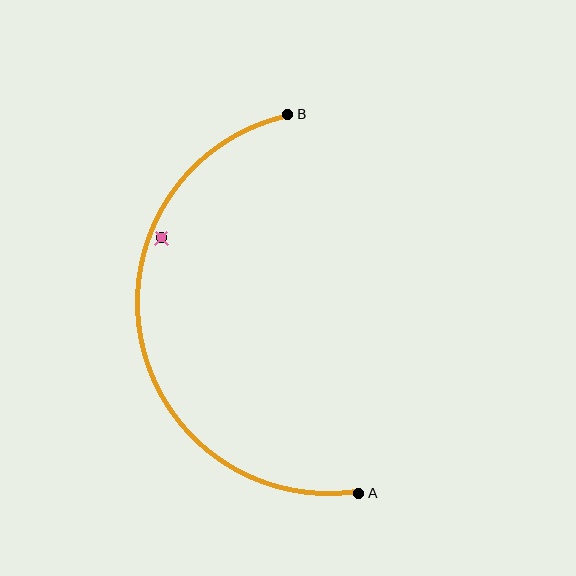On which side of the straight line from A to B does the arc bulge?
The arc bulges to the left of the straight line connecting A and B.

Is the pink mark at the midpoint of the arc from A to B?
No — the pink mark does not lie on the arc at all. It sits slightly inside the curve.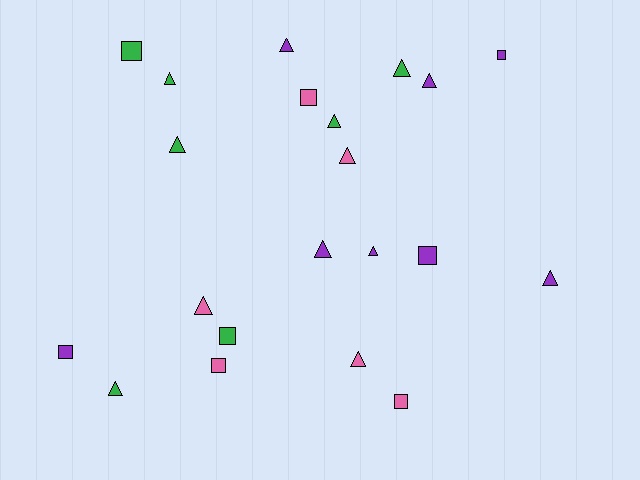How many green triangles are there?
There are 5 green triangles.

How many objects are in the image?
There are 21 objects.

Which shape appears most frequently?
Triangle, with 13 objects.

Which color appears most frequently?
Purple, with 8 objects.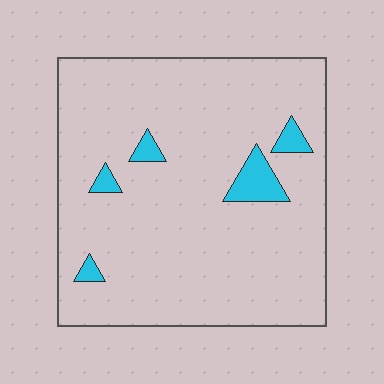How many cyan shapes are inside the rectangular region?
5.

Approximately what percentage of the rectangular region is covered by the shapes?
Approximately 5%.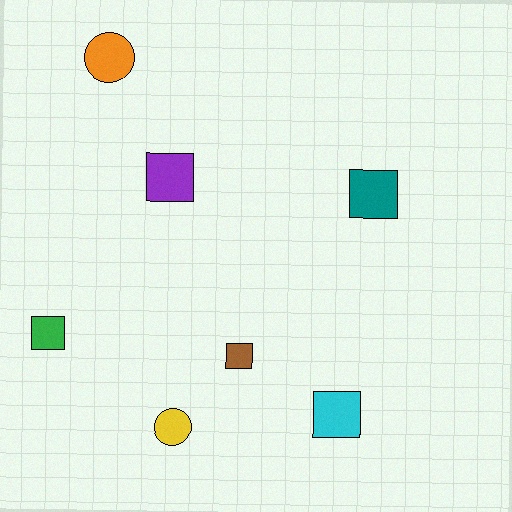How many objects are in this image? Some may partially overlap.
There are 7 objects.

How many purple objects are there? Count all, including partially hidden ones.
There is 1 purple object.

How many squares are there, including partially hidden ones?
There are 5 squares.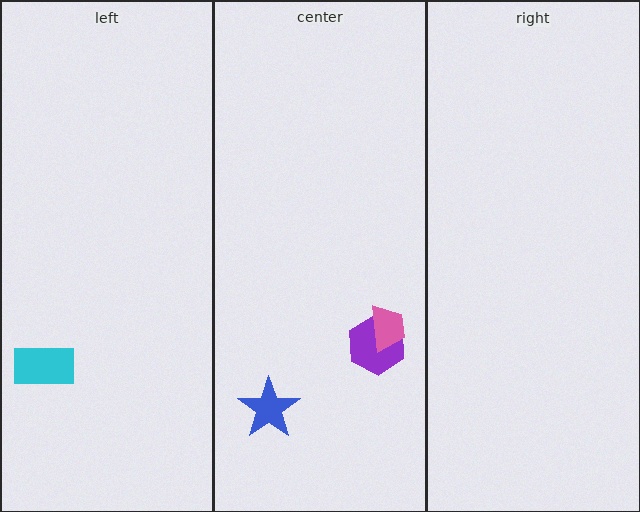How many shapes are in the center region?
3.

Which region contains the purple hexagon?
The center region.